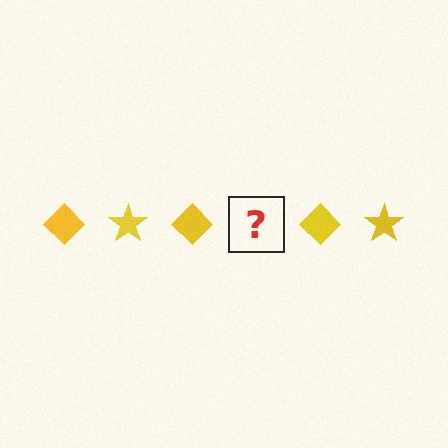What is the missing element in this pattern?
The missing element is a yellow star.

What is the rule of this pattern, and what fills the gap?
The rule is that the pattern cycles through diamond, star shapes in yellow. The gap should be filled with a yellow star.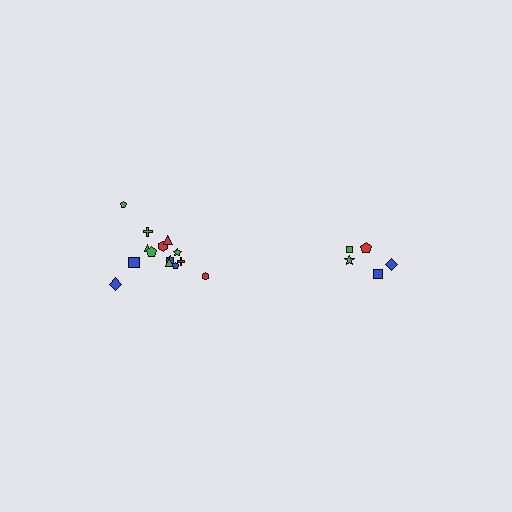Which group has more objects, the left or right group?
The left group.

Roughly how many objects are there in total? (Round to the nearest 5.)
Roughly 20 objects in total.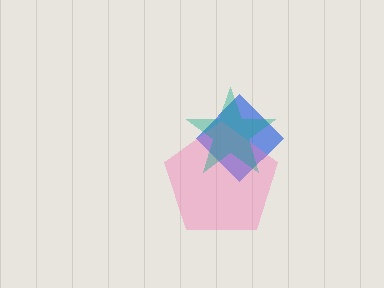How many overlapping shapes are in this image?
There are 3 overlapping shapes in the image.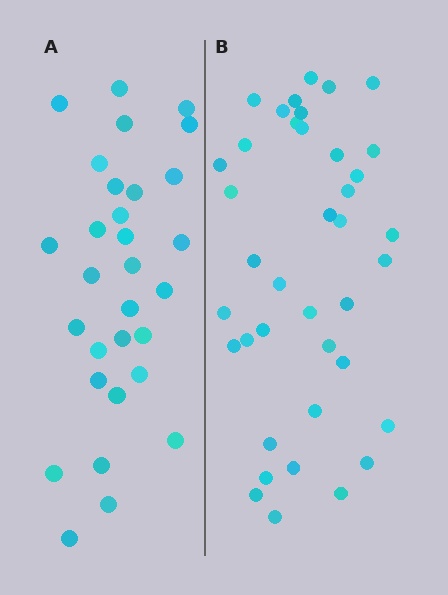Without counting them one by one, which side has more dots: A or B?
Region B (the right region) has more dots.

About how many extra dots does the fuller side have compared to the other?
Region B has roughly 8 or so more dots than region A.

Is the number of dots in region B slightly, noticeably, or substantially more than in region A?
Region B has noticeably more, but not dramatically so. The ratio is roughly 1.3 to 1.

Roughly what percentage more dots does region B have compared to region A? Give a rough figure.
About 30% more.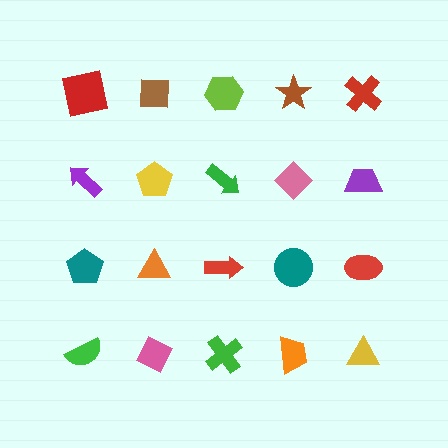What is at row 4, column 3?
A green cross.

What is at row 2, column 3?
A green arrow.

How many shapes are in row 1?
5 shapes.